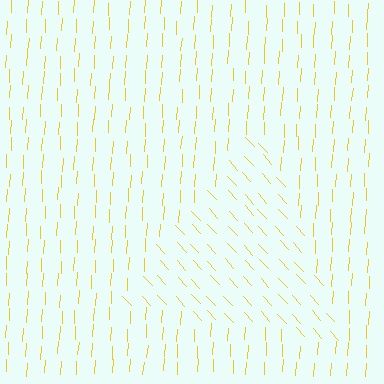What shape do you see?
I see a triangle.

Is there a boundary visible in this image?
Yes, there is a texture boundary formed by a change in line orientation.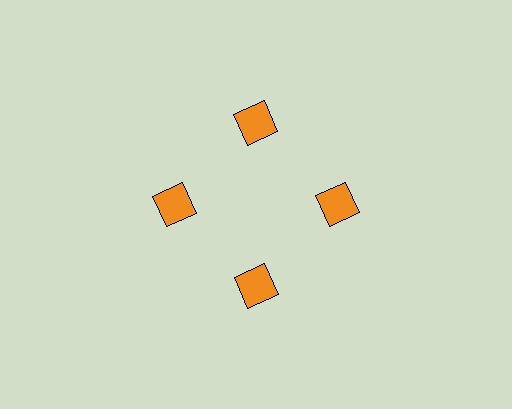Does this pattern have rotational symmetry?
Yes, this pattern has 4-fold rotational symmetry. It looks the same after rotating 90 degrees around the center.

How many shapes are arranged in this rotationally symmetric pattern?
There are 4 shapes, arranged in 4 groups of 1.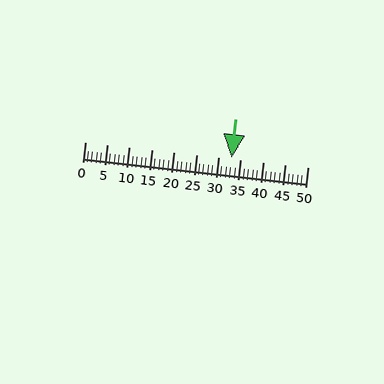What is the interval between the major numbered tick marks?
The major tick marks are spaced 5 units apart.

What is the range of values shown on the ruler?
The ruler shows values from 0 to 50.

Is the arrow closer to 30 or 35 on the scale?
The arrow is closer to 35.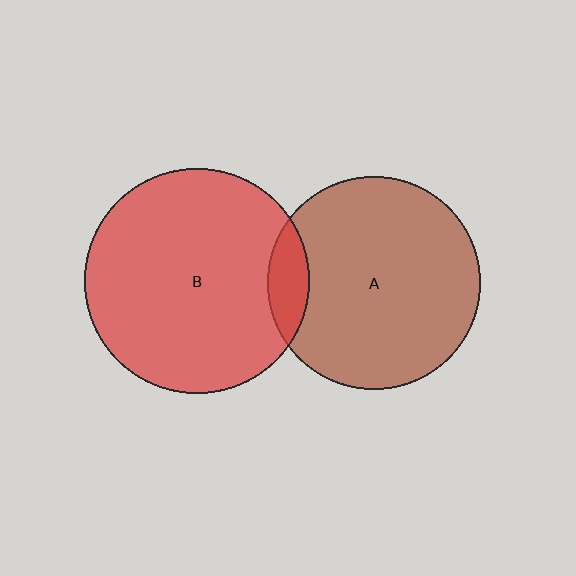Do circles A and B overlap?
Yes.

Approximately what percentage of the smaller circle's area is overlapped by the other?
Approximately 10%.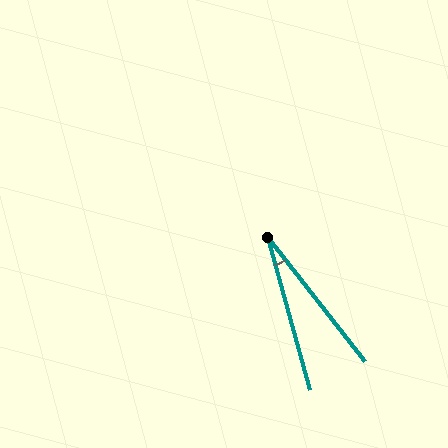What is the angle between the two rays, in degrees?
Approximately 23 degrees.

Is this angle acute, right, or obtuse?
It is acute.